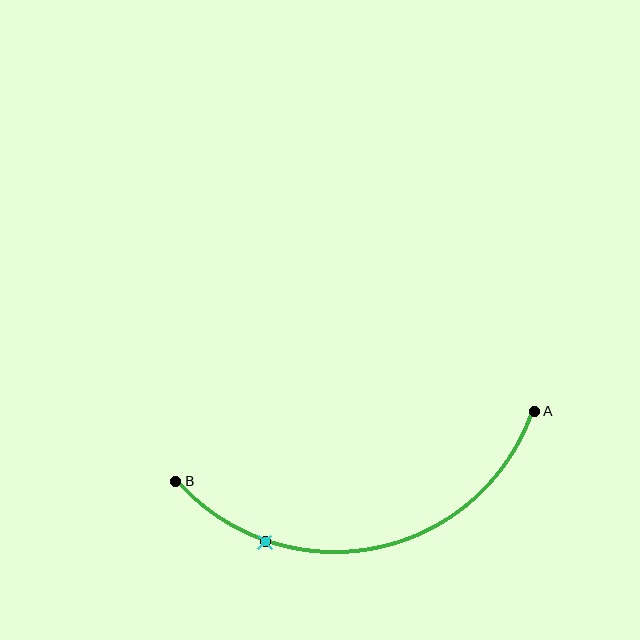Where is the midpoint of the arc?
The arc midpoint is the point on the curve farthest from the straight line joining A and B. It sits below that line.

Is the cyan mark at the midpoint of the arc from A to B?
No. The cyan mark lies on the arc but is closer to endpoint B. The arc midpoint would be at the point on the curve equidistant along the arc from both A and B.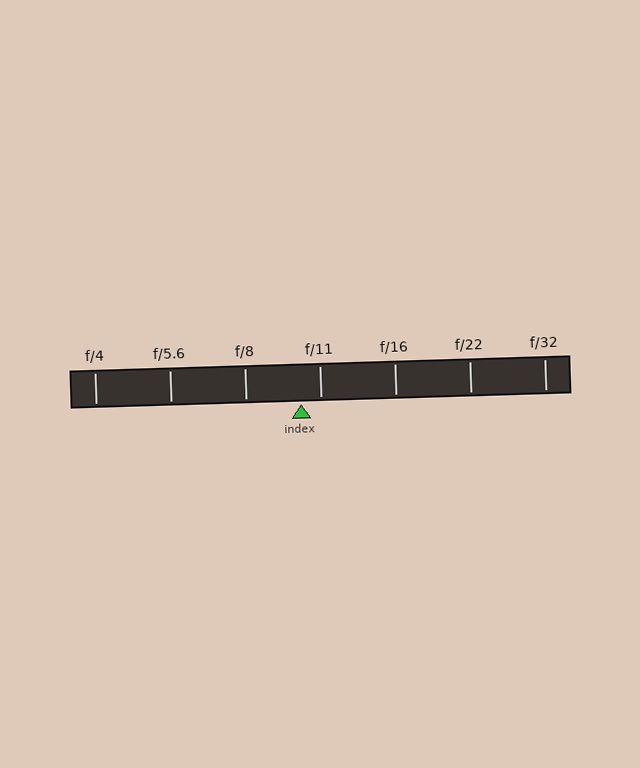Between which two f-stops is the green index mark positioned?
The index mark is between f/8 and f/11.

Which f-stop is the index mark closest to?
The index mark is closest to f/11.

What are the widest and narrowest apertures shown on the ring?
The widest aperture shown is f/4 and the narrowest is f/32.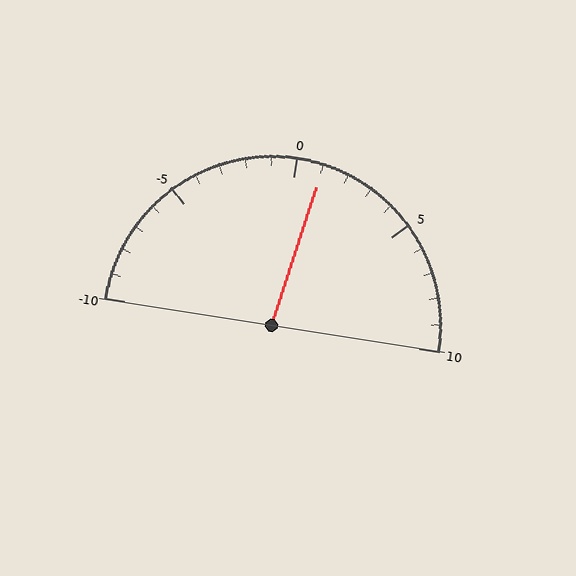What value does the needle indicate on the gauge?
The needle indicates approximately 1.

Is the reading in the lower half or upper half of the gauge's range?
The reading is in the upper half of the range (-10 to 10).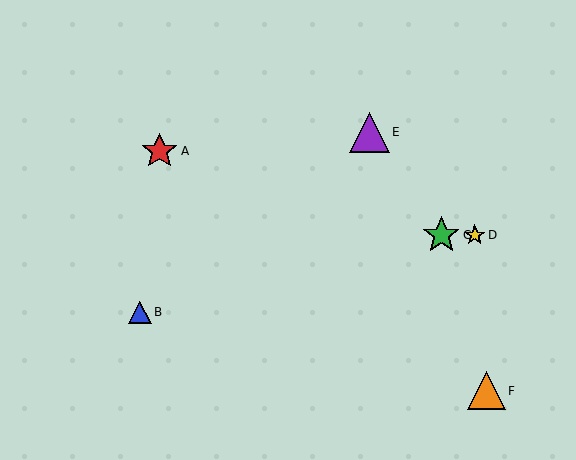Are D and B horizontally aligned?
No, D is at y≈235 and B is at y≈312.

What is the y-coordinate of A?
Object A is at y≈151.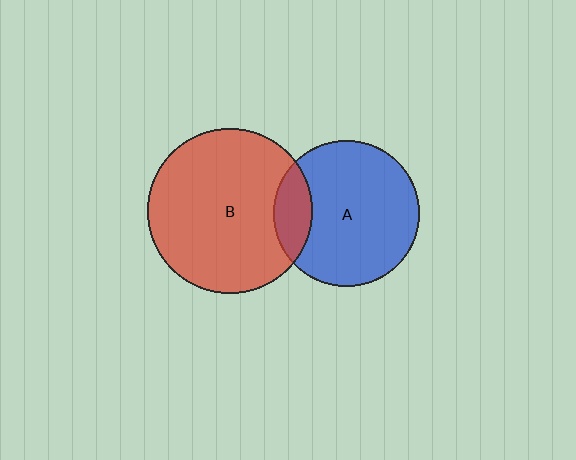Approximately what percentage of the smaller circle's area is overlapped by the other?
Approximately 15%.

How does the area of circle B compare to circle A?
Approximately 1.3 times.